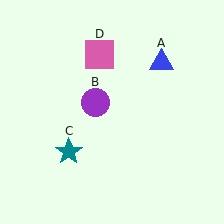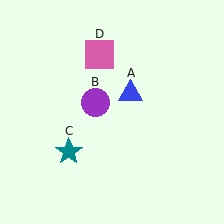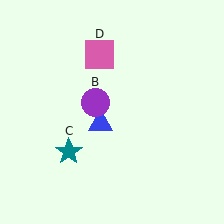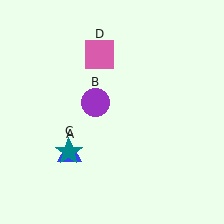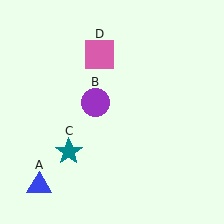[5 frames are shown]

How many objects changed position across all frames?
1 object changed position: blue triangle (object A).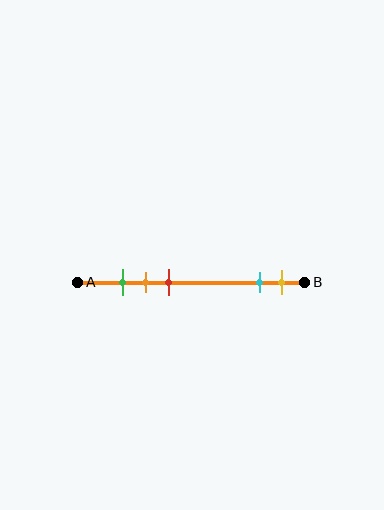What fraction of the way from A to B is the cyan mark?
The cyan mark is approximately 80% (0.8) of the way from A to B.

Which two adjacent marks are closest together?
The green and orange marks are the closest adjacent pair.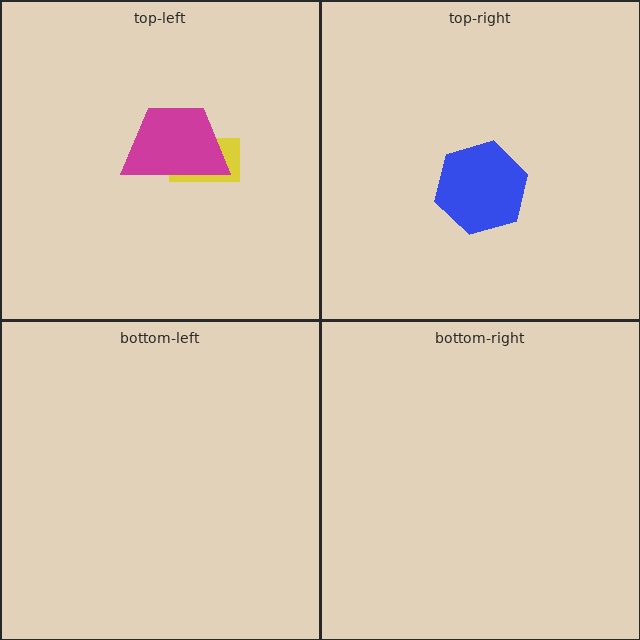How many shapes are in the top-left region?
2.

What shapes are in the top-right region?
The blue hexagon.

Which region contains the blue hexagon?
The top-right region.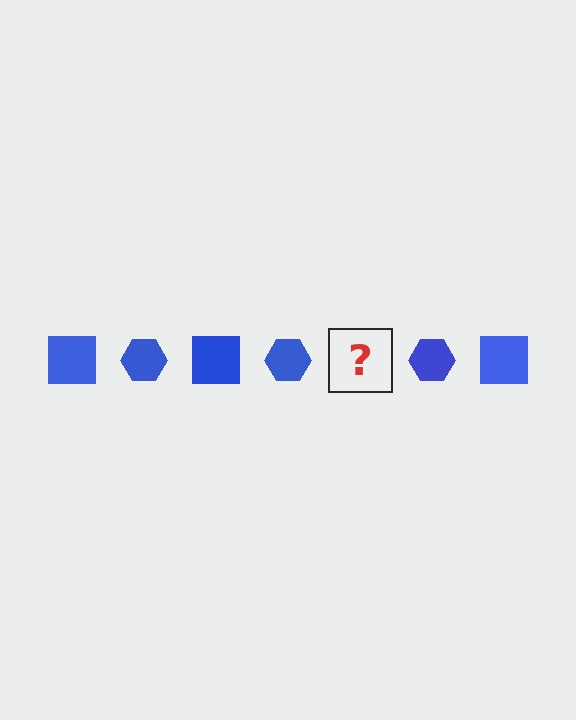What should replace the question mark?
The question mark should be replaced with a blue square.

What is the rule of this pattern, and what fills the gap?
The rule is that the pattern cycles through square, hexagon shapes in blue. The gap should be filled with a blue square.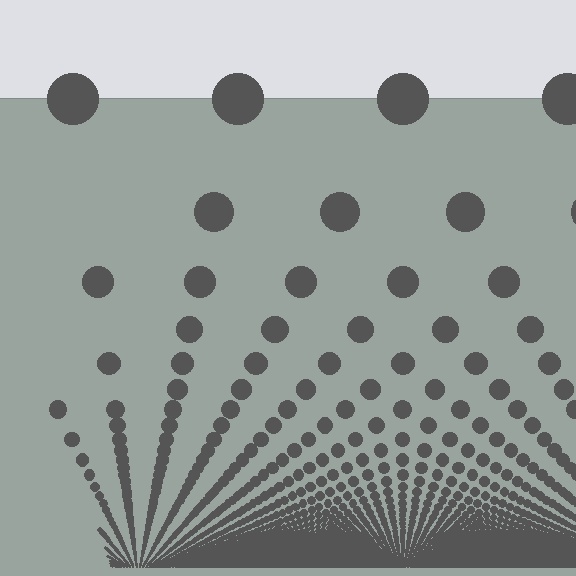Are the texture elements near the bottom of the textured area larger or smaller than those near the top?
Smaller. The gradient is inverted — elements near the bottom are smaller and denser.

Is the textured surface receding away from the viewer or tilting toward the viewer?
The surface appears to tilt toward the viewer. Texture elements get larger and sparser toward the top.